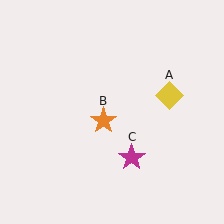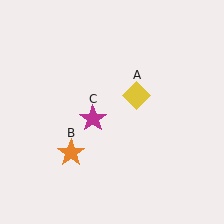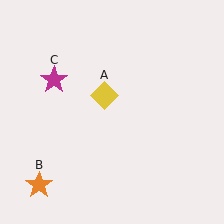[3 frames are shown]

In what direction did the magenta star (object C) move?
The magenta star (object C) moved up and to the left.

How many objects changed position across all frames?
3 objects changed position: yellow diamond (object A), orange star (object B), magenta star (object C).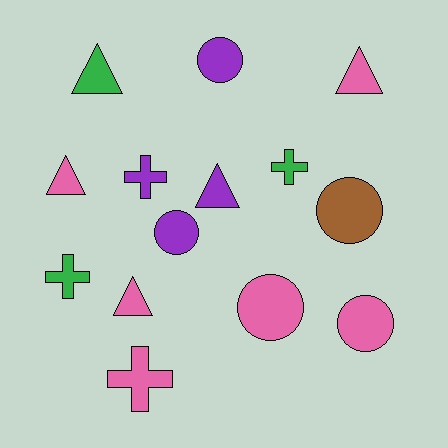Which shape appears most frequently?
Triangle, with 5 objects.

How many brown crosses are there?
There are no brown crosses.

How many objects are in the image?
There are 14 objects.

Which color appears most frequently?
Pink, with 6 objects.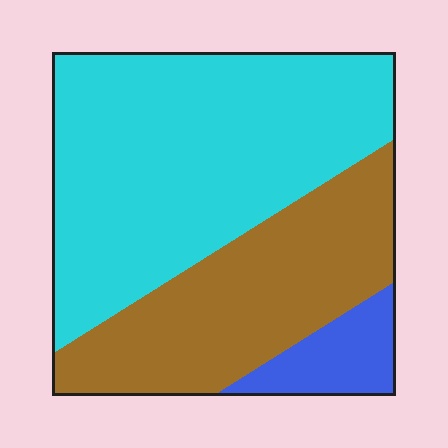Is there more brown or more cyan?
Cyan.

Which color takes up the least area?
Blue, at roughly 10%.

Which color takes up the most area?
Cyan, at roughly 55%.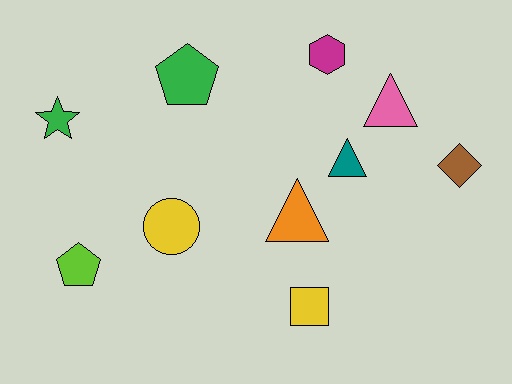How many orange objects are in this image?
There is 1 orange object.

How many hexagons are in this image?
There is 1 hexagon.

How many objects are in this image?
There are 10 objects.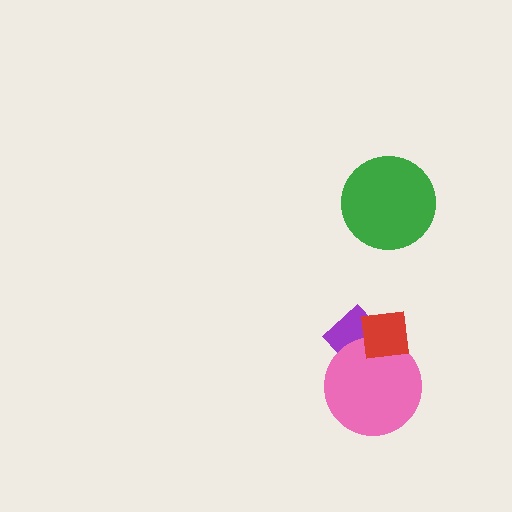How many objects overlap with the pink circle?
2 objects overlap with the pink circle.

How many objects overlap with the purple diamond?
2 objects overlap with the purple diamond.